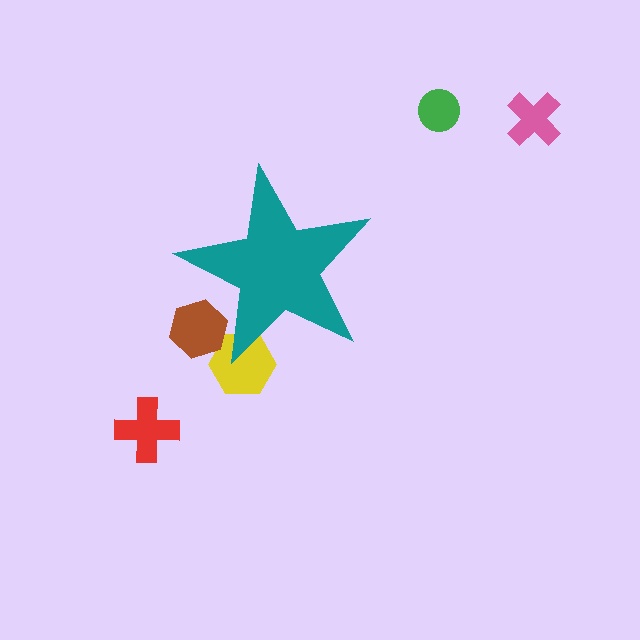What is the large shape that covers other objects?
A teal star.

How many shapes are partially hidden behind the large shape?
2 shapes are partially hidden.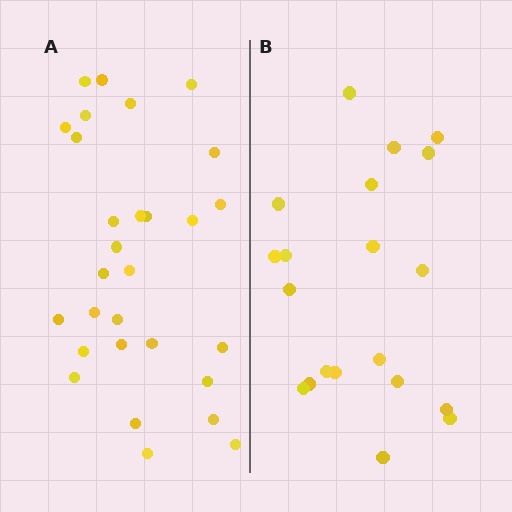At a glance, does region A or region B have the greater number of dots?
Region A (the left region) has more dots.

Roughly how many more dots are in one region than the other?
Region A has roughly 8 or so more dots than region B.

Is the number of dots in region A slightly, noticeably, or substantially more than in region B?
Region A has substantially more. The ratio is roughly 1.4 to 1.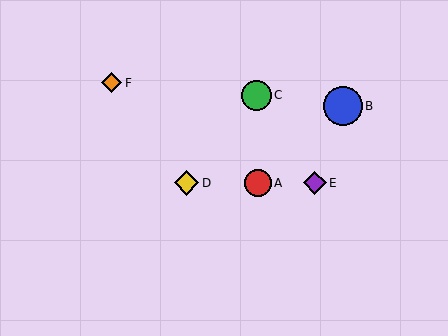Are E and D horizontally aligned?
Yes, both are at y≈183.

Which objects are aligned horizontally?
Objects A, D, E are aligned horizontally.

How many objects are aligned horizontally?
3 objects (A, D, E) are aligned horizontally.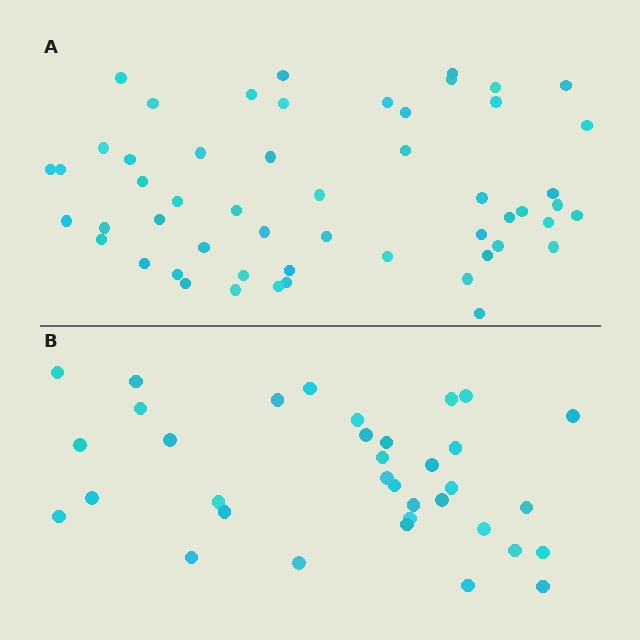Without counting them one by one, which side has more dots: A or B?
Region A (the top region) has more dots.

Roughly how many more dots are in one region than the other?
Region A has approximately 20 more dots than region B.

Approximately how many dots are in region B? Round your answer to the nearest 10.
About 40 dots. (The exact count is 35, which rounds to 40.)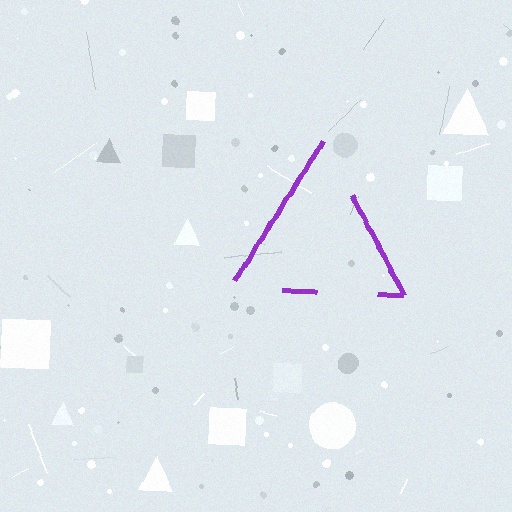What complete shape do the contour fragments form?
The contour fragments form a triangle.